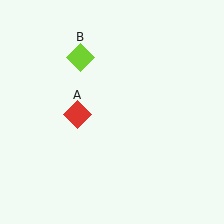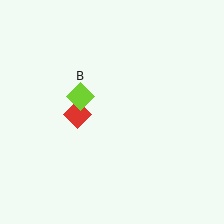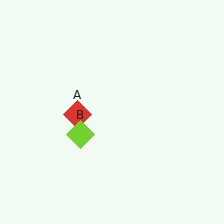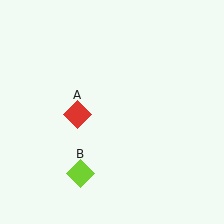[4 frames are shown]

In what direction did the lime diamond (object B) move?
The lime diamond (object B) moved down.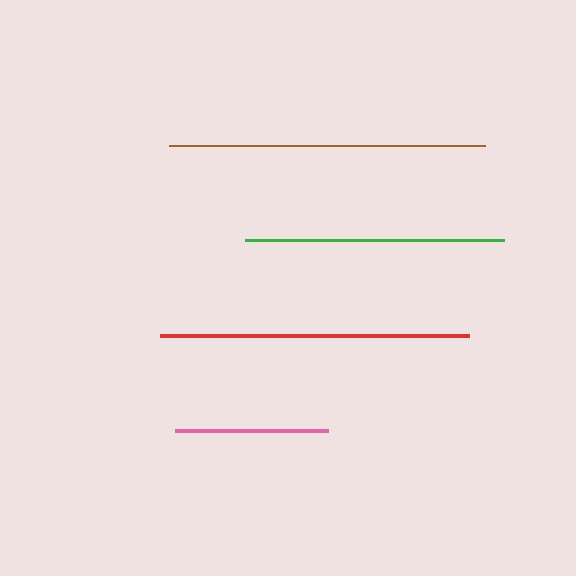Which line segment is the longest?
The brown line is the longest at approximately 317 pixels.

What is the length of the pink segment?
The pink segment is approximately 153 pixels long.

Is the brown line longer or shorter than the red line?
The brown line is longer than the red line.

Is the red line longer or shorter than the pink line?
The red line is longer than the pink line.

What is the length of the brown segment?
The brown segment is approximately 317 pixels long.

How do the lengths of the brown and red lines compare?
The brown and red lines are approximately the same length.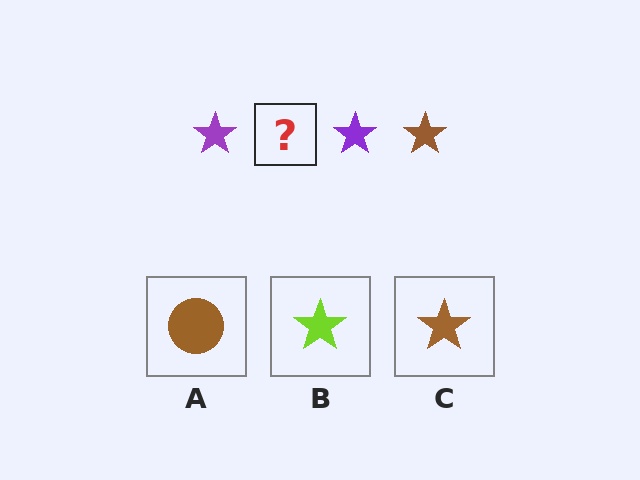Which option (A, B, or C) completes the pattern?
C.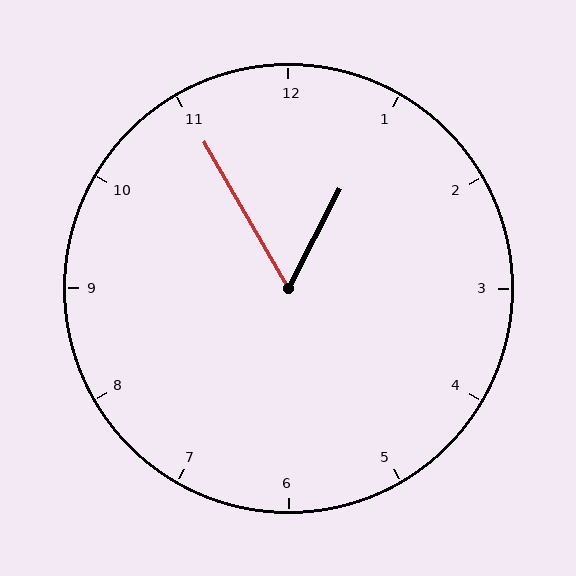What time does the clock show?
12:55.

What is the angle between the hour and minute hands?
Approximately 58 degrees.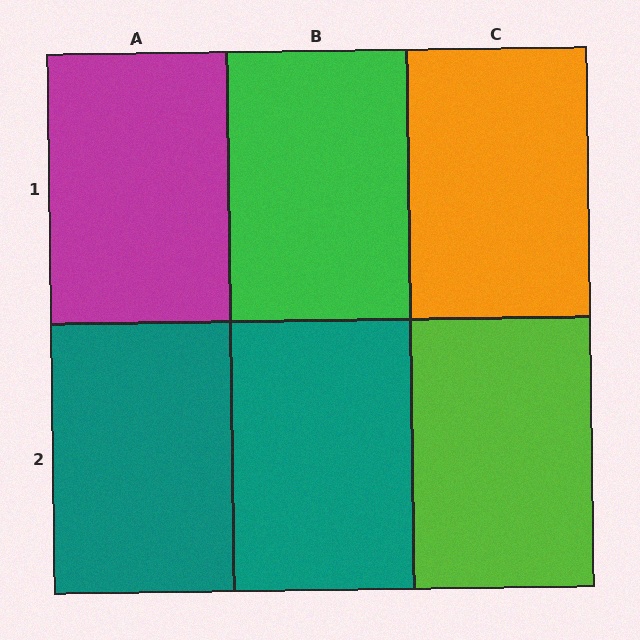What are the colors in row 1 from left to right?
Magenta, green, orange.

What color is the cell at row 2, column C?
Lime.